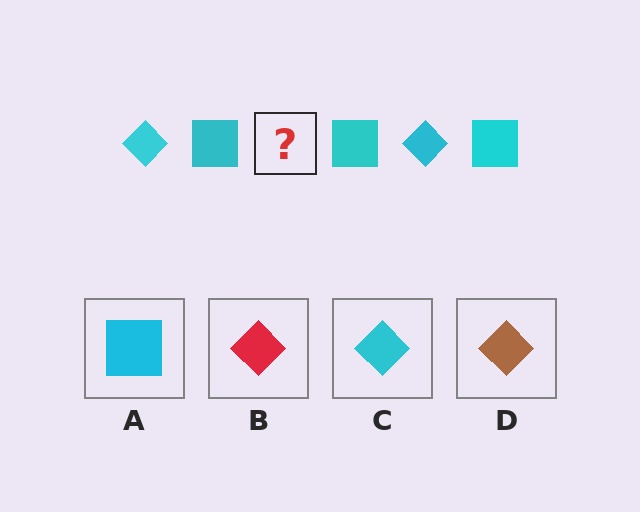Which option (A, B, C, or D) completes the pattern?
C.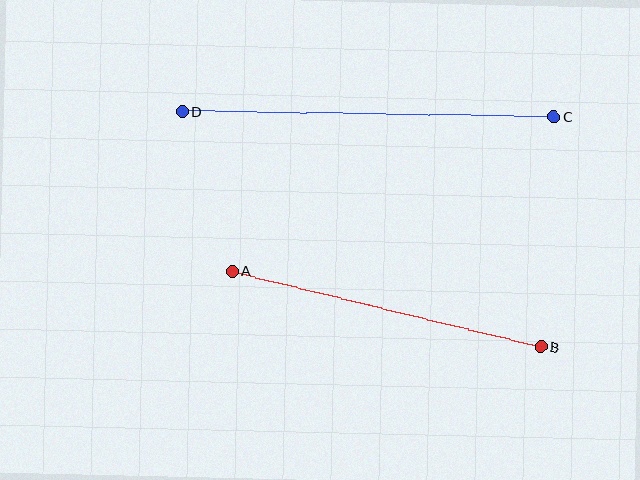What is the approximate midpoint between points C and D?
The midpoint is at approximately (368, 114) pixels.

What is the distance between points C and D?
The distance is approximately 371 pixels.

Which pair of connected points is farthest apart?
Points C and D are farthest apart.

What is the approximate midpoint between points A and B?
The midpoint is at approximately (387, 309) pixels.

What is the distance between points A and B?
The distance is approximately 317 pixels.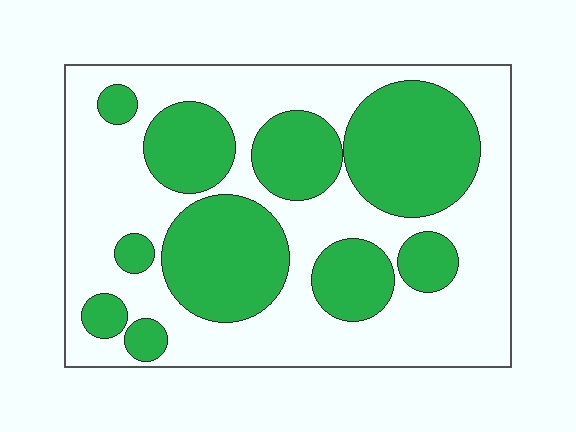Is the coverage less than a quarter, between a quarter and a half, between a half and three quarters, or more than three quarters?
Between a quarter and a half.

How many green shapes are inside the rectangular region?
10.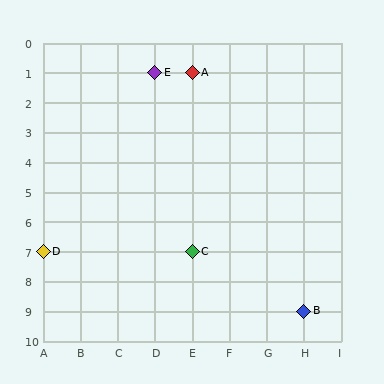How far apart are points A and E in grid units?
Points A and E are 1 column apart.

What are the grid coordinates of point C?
Point C is at grid coordinates (E, 7).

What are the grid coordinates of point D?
Point D is at grid coordinates (A, 7).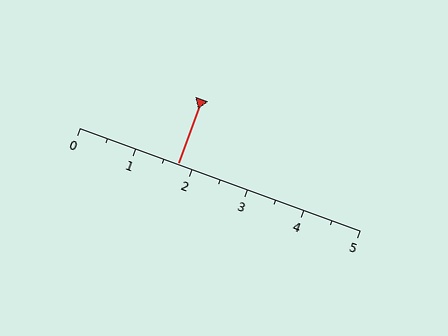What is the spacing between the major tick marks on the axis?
The major ticks are spaced 1 apart.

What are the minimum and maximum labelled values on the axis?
The axis runs from 0 to 5.